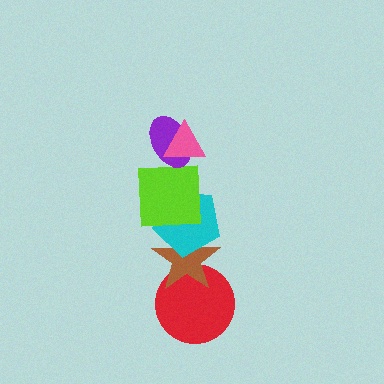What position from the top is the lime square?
The lime square is 3rd from the top.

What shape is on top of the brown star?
The cyan pentagon is on top of the brown star.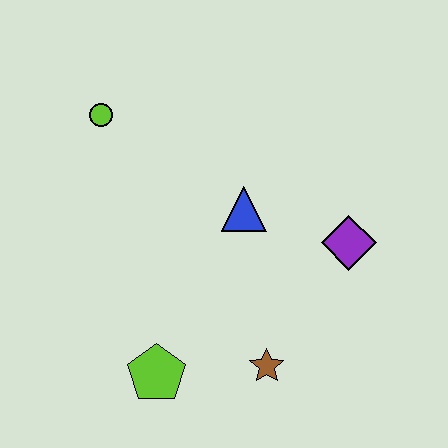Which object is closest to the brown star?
The lime pentagon is closest to the brown star.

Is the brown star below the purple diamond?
Yes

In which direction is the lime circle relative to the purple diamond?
The lime circle is to the left of the purple diamond.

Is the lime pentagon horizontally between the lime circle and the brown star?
Yes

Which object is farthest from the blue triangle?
The lime pentagon is farthest from the blue triangle.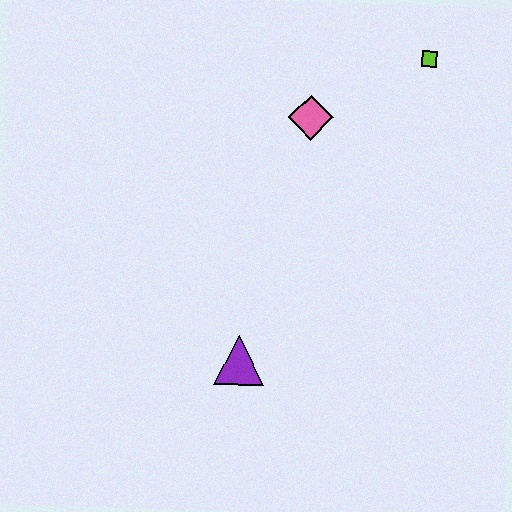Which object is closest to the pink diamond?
The lime square is closest to the pink diamond.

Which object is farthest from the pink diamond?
The purple triangle is farthest from the pink diamond.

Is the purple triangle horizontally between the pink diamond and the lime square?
No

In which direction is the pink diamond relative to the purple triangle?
The pink diamond is above the purple triangle.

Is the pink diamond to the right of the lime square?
No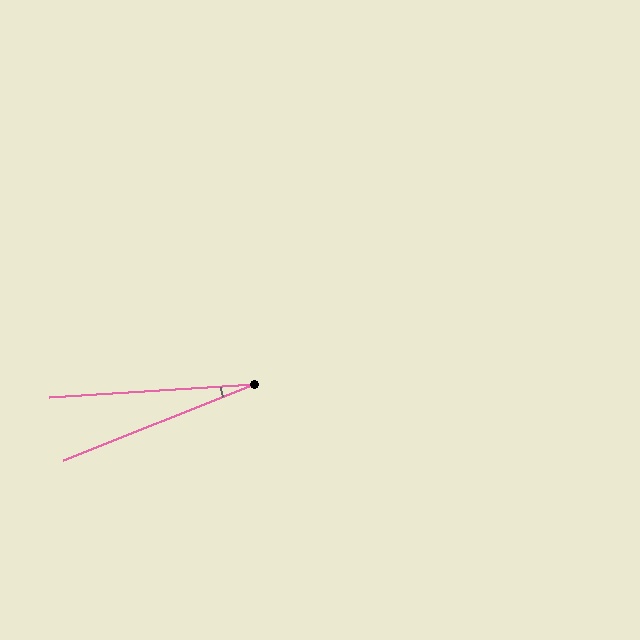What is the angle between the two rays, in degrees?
Approximately 18 degrees.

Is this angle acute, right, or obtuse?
It is acute.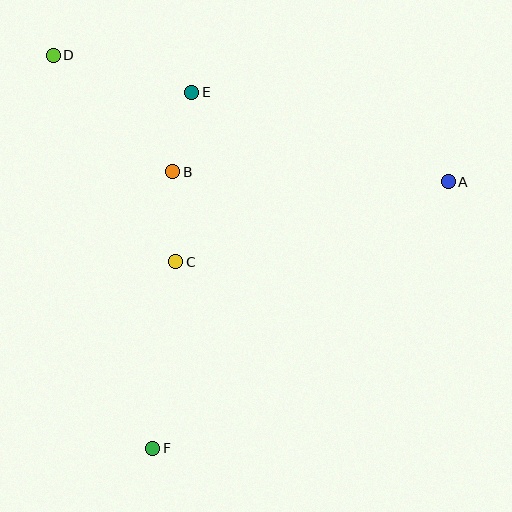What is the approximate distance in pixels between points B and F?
The distance between B and F is approximately 277 pixels.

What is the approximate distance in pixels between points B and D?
The distance between B and D is approximately 167 pixels.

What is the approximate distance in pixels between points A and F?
The distance between A and F is approximately 398 pixels.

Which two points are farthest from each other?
Points A and D are farthest from each other.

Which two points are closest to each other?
Points B and E are closest to each other.